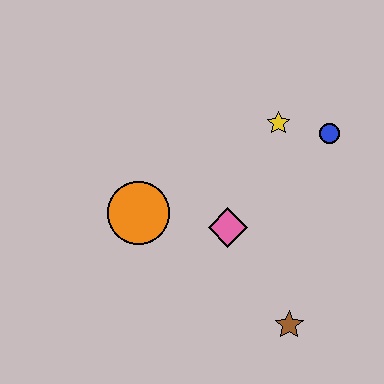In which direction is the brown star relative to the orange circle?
The brown star is to the right of the orange circle.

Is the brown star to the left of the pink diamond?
No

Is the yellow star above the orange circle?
Yes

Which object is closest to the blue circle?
The yellow star is closest to the blue circle.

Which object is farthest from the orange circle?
The blue circle is farthest from the orange circle.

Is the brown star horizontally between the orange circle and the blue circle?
Yes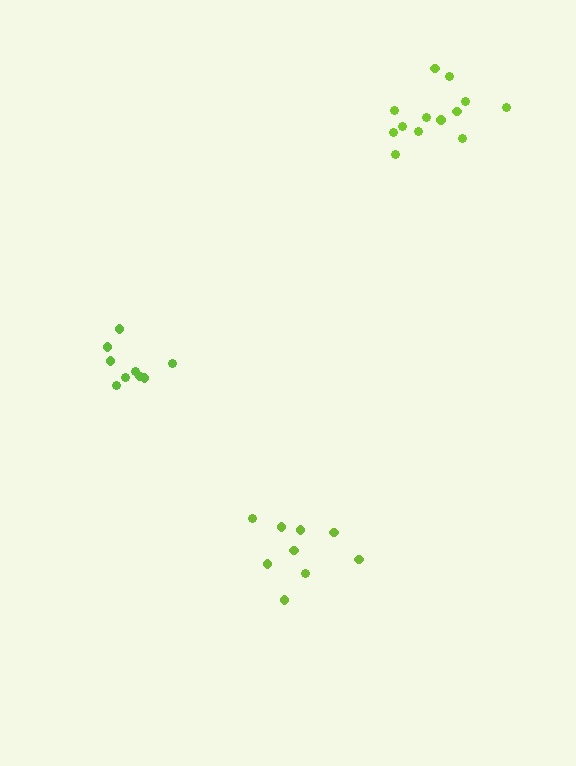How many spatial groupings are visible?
There are 3 spatial groupings.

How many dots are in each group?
Group 1: 9 dots, Group 2: 9 dots, Group 3: 13 dots (31 total).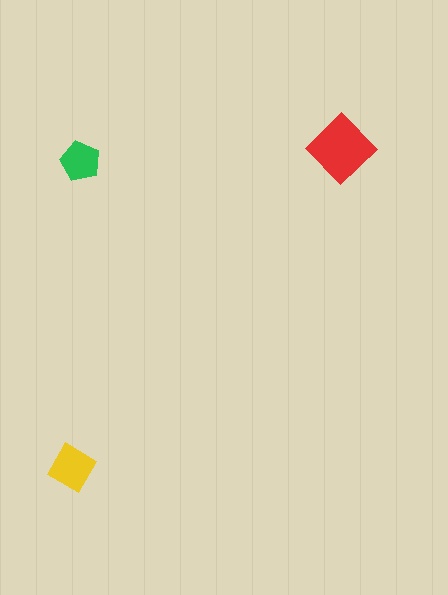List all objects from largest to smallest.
The red diamond, the yellow diamond, the green pentagon.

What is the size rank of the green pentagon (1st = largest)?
3rd.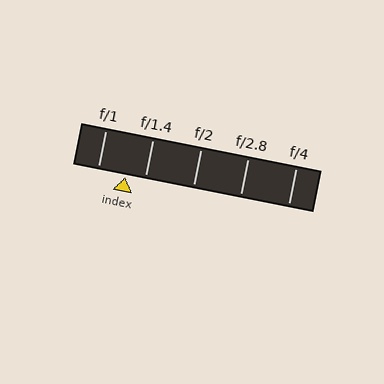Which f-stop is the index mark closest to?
The index mark is closest to f/1.4.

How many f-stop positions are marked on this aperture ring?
There are 5 f-stop positions marked.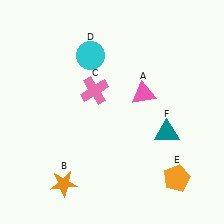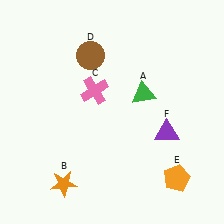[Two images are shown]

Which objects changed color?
A changed from pink to green. D changed from cyan to brown. F changed from teal to purple.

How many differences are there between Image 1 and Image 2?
There are 3 differences between the two images.